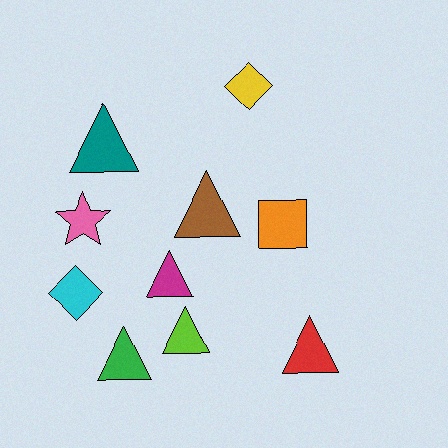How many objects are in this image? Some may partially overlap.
There are 10 objects.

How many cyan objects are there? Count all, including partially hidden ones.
There is 1 cyan object.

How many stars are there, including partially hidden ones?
There is 1 star.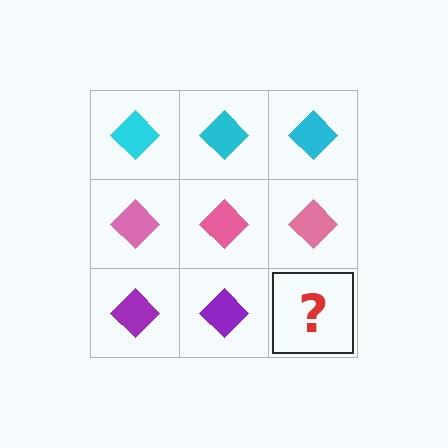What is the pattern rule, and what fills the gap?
The rule is that each row has a consistent color. The gap should be filled with a purple diamond.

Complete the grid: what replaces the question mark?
The question mark should be replaced with a purple diamond.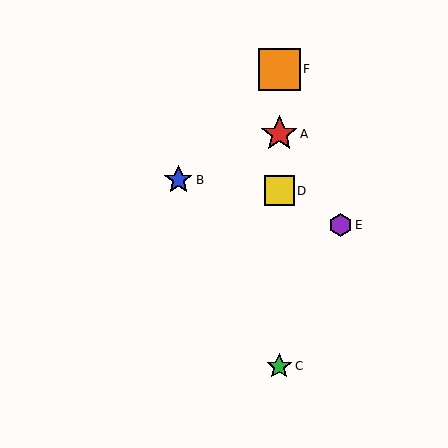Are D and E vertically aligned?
No, D is at x≈279 and E is at x≈341.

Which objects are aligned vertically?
Objects A, C, D, F are aligned vertically.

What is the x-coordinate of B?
Object B is at x≈178.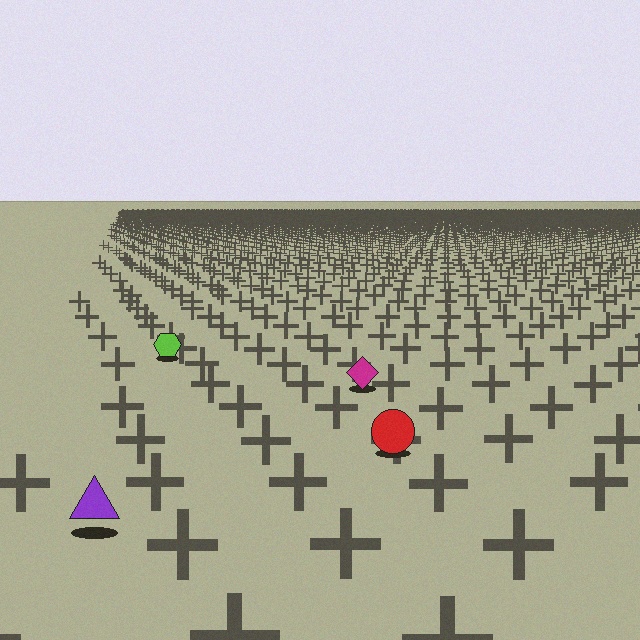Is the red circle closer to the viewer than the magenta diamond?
Yes. The red circle is closer — you can tell from the texture gradient: the ground texture is coarser near it.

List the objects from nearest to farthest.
From nearest to farthest: the purple triangle, the red circle, the magenta diamond, the lime hexagon.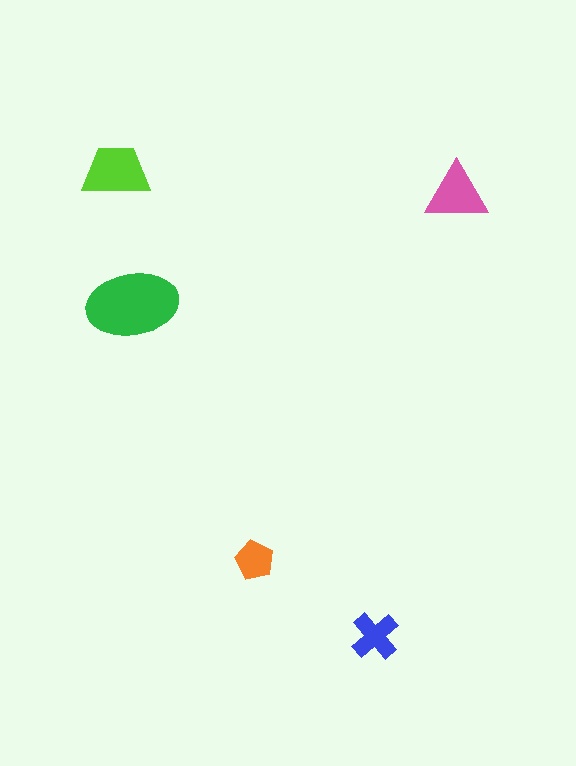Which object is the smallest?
The orange pentagon.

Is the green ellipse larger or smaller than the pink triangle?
Larger.